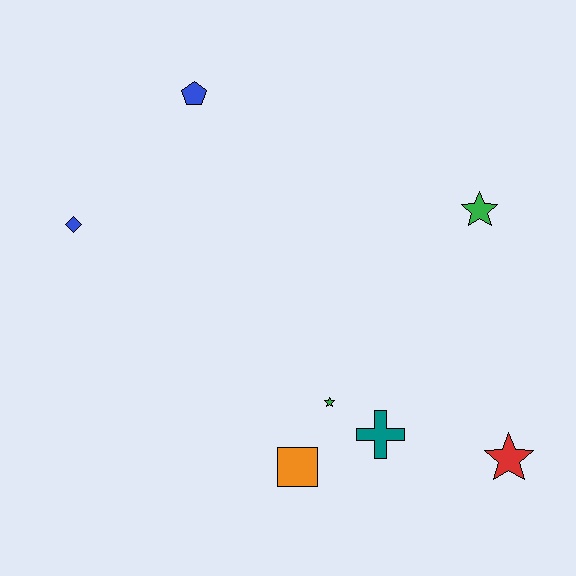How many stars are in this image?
There are 3 stars.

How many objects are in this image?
There are 7 objects.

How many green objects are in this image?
There are 2 green objects.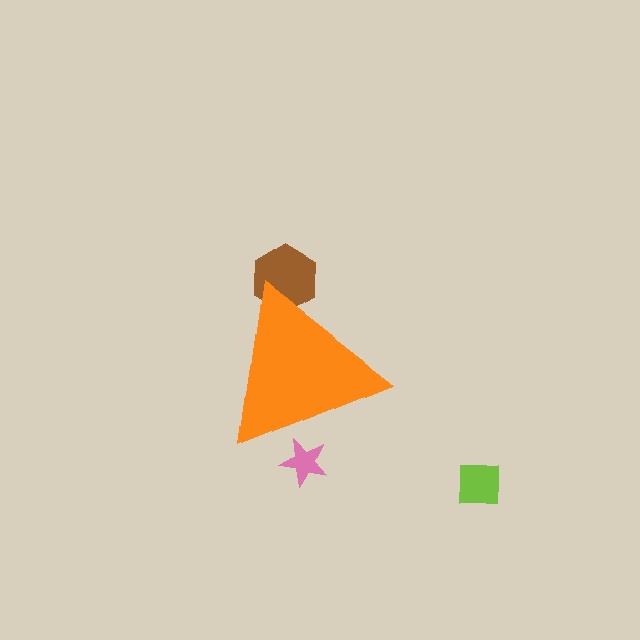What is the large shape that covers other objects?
An orange triangle.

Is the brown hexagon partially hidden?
Yes, the brown hexagon is partially hidden behind the orange triangle.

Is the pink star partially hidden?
Yes, the pink star is partially hidden behind the orange triangle.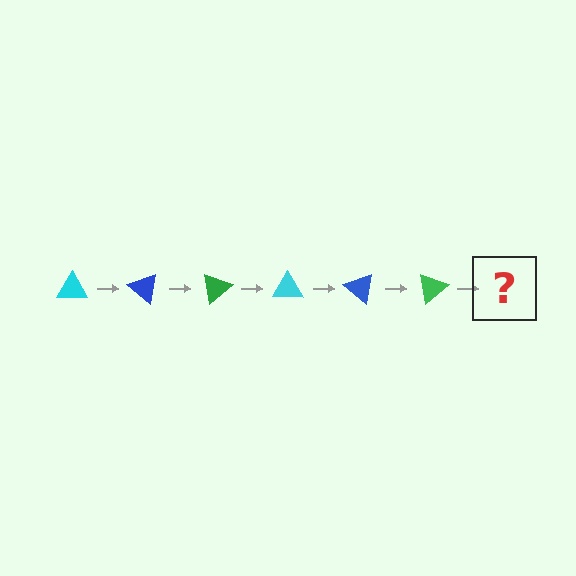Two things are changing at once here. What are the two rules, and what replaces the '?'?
The two rules are that it rotates 40 degrees each step and the color cycles through cyan, blue, and green. The '?' should be a cyan triangle, rotated 240 degrees from the start.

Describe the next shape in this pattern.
It should be a cyan triangle, rotated 240 degrees from the start.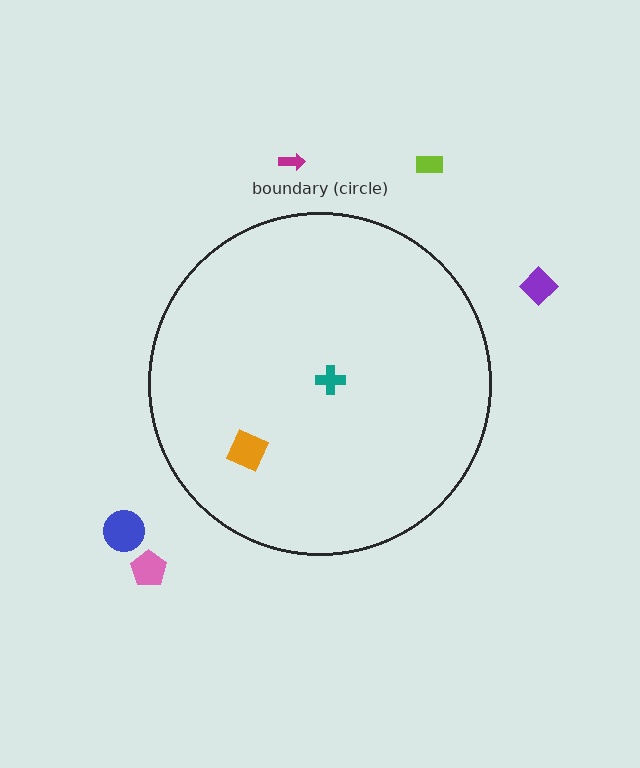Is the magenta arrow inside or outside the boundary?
Outside.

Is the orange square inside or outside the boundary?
Inside.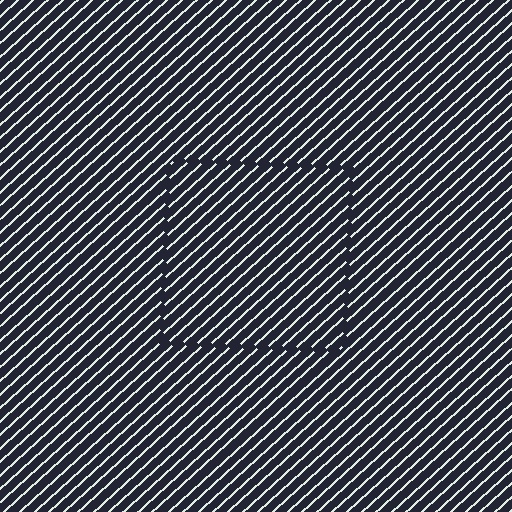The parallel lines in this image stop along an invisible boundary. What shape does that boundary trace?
An illusory square. The interior of the shape contains the same grating, shifted by half a period — the contour is defined by the phase discontinuity where line-ends from the inner and outer gratings abut.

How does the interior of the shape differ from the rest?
The interior of the shape contains the same grating, shifted by half a period — the contour is defined by the phase discontinuity where line-ends from the inner and outer gratings abut.